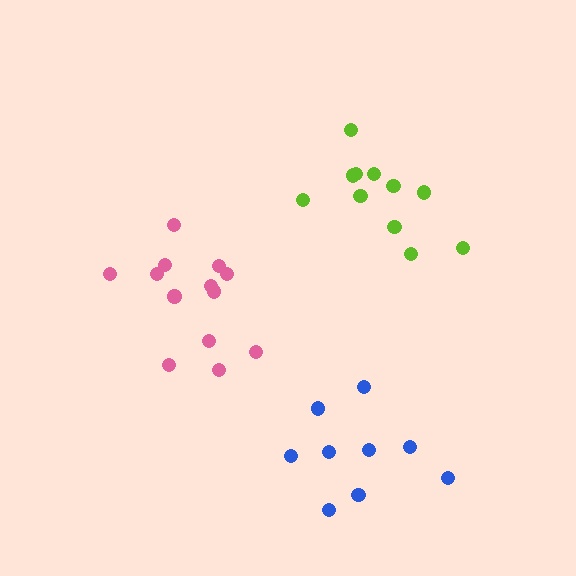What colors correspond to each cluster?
The clusters are colored: pink, blue, lime.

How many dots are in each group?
Group 1: 13 dots, Group 2: 9 dots, Group 3: 11 dots (33 total).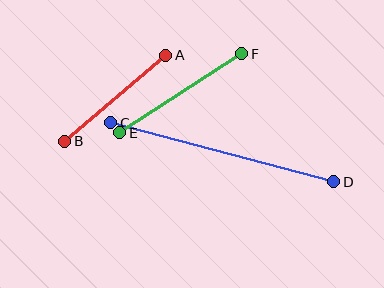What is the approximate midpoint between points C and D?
The midpoint is at approximately (222, 152) pixels.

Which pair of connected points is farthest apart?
Points C and D are farthest apart.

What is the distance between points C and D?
The distance is approximately 231 pixels.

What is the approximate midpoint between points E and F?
The midpoint is at approximately (181, 93) pixels.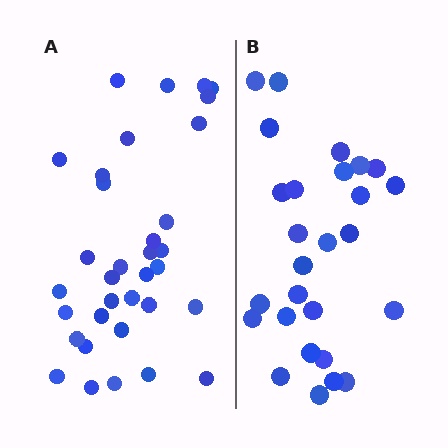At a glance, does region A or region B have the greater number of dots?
Region A (the left region) has more dots.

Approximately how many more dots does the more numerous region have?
Region A has roughly 8 or so more dots than region B.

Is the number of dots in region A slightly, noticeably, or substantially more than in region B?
Region A has noticeably more, but not dramatically so. The ratio is roughly 1.3 to 1.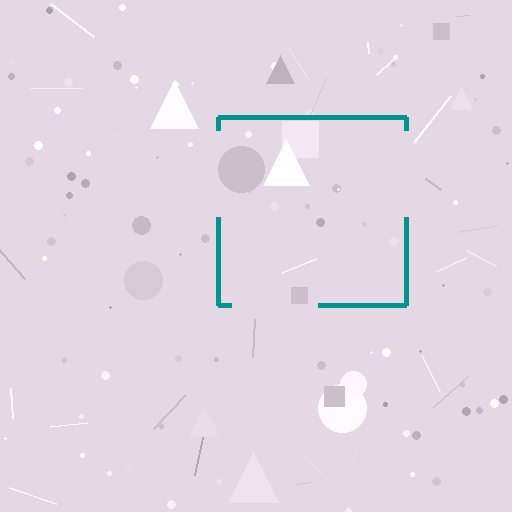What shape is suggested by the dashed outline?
The dashed outline suggests a square.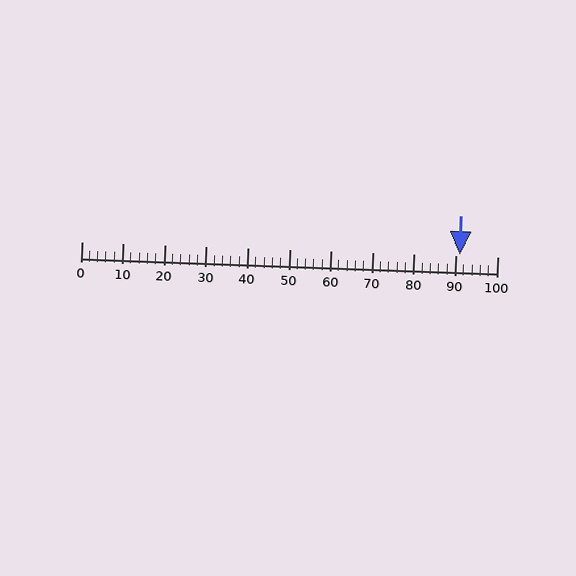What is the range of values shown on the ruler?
The ruler shows values from 0 to 100.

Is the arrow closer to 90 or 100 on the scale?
The arrow is closer to 90.